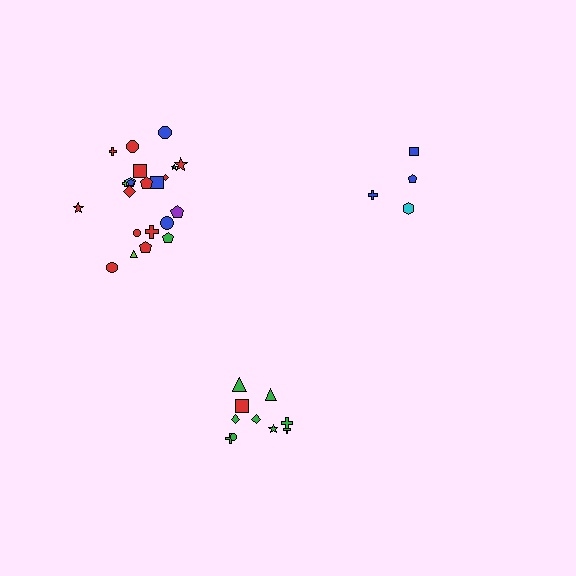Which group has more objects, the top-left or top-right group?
The top-left group.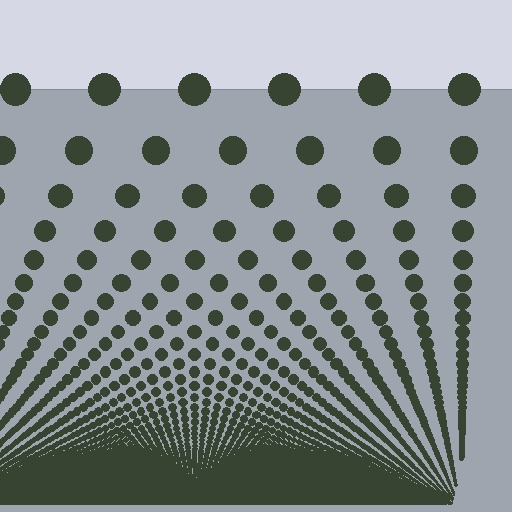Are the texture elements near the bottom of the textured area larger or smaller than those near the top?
Smaller. The gradient is inverted — elements near the bottom are smaller and denser.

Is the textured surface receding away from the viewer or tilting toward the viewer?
The surface appears to tilt toward the viewer. Texture elements get larger and sparser toward the top.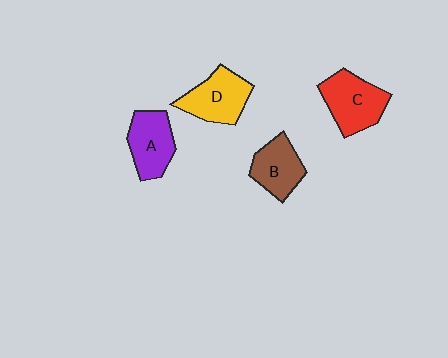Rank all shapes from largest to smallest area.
From largest to smallest: C (red), D (yellow), A (purple), B (brown).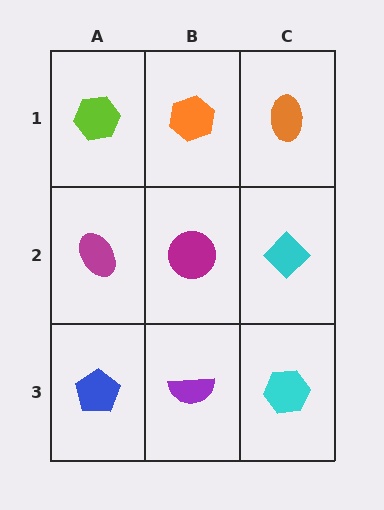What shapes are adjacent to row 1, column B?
A magenta circle (row 2, column B), a lime hexagon (row 1, column A), an orange ellipse (row 1, column C).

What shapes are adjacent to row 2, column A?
A lime hexagon (row 1, column A), a blue pentagon (row 3, column A), a magenta circle (row 2, column B).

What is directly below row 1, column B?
A magenta circle.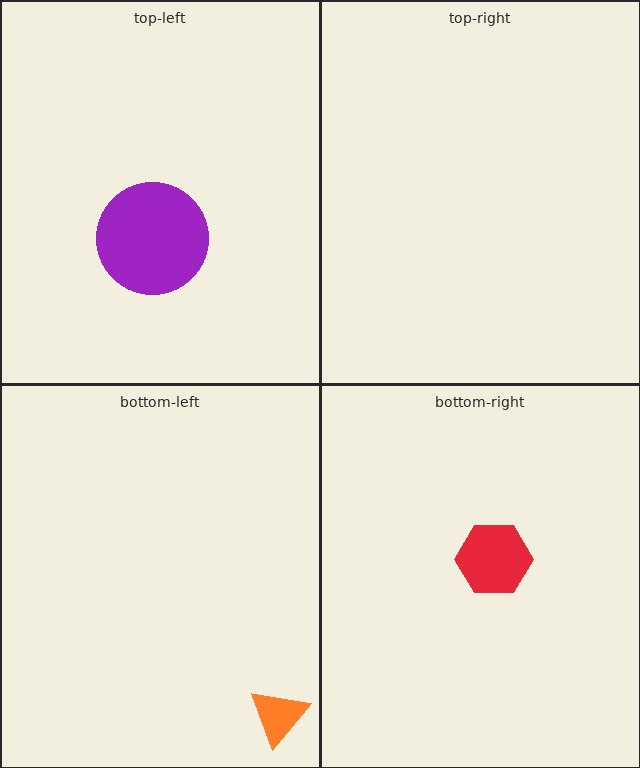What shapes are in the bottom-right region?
The red hexagon.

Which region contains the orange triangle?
The bottom-left region.